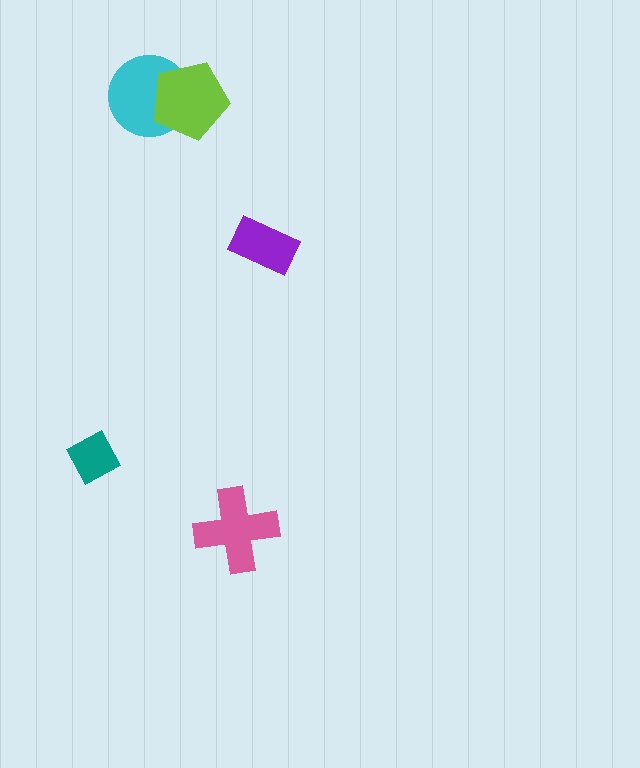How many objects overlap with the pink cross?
0 objects overlap with the pink cross.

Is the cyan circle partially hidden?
Yes, it is partially covered by another shape.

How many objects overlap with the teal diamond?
0 objects overlap with the teal diamond.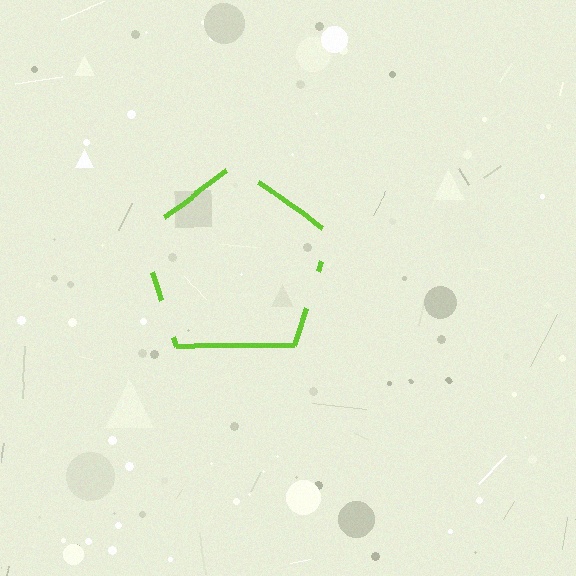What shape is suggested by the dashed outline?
The dashed outline suggests a pentagon.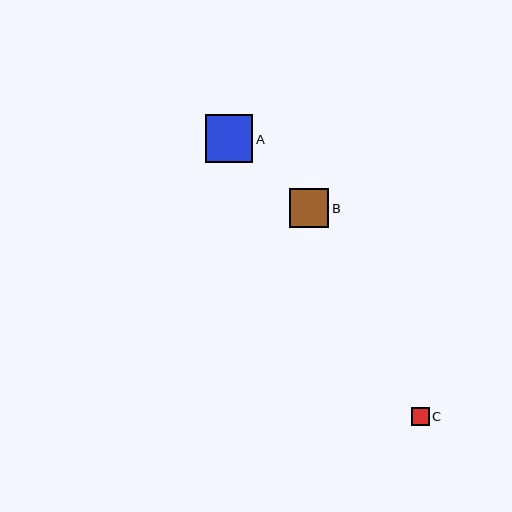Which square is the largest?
Square A is the largest with a size of approximately 47 pixels.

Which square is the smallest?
Square C is the smallest with a size of approximately 18 pixels.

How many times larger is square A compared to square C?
Square A is approximately 2.7 times the size of square C.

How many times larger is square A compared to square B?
Square A is approximately 1.2 times the size of square B.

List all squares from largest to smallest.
From largest to smallest: A, B, C.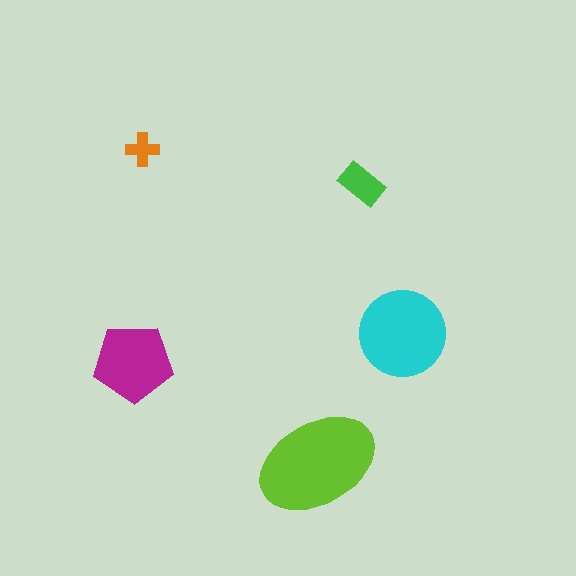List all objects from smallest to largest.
The orange cross, the green rectangle, the magenta pentagon, the cyan circle, the lime ellipse.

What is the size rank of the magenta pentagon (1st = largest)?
3rd.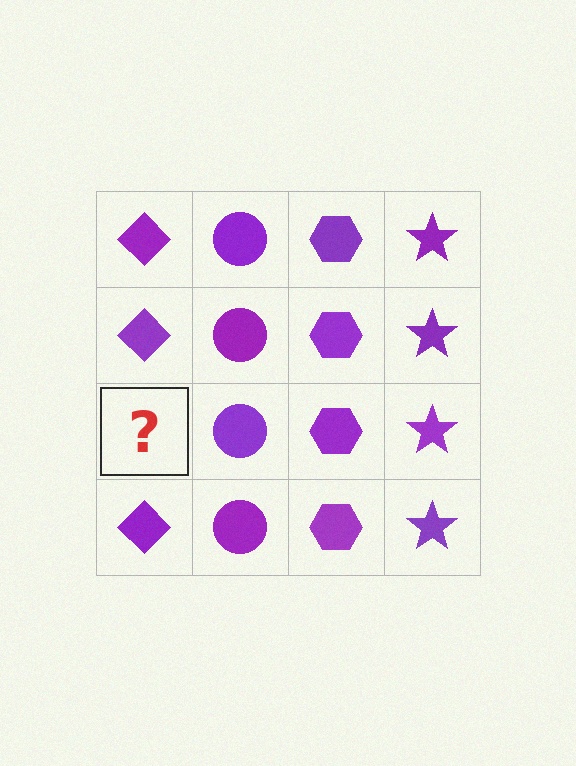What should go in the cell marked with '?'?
The missing cell should contain a purple diamond.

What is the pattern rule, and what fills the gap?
The rule is that each column has a consistent shape. The gap should be filled with a purple diamond.